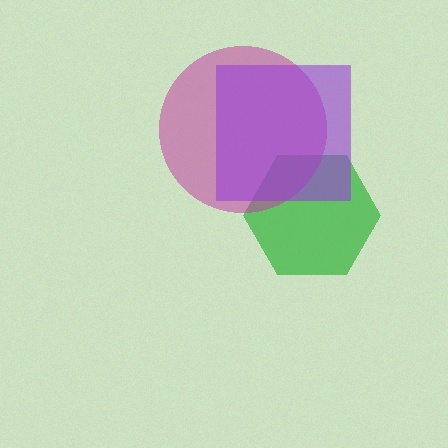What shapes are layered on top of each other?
The layered shapes are: a green hexagon, a magenta circle, a purple square.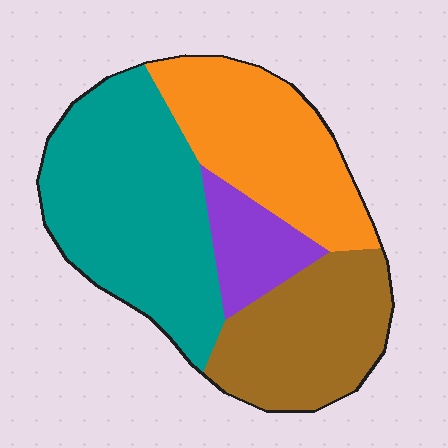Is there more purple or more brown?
Brown.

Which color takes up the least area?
Purple, at roughly 10%.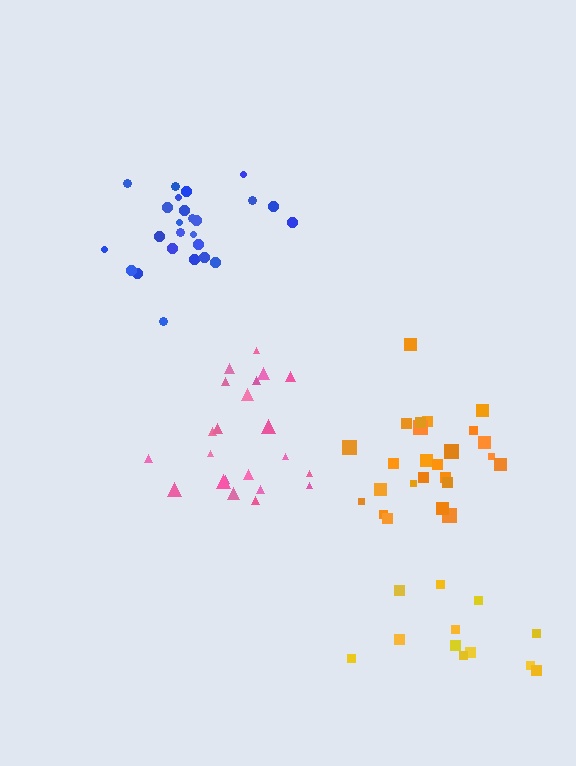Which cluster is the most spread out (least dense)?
Yellow.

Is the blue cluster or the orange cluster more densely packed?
Blue.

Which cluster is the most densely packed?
Blue.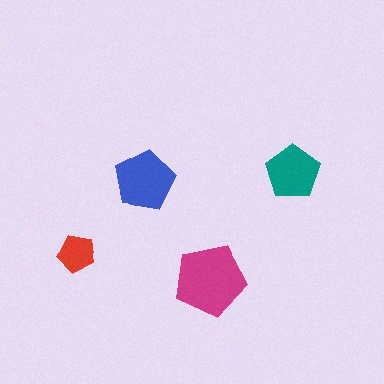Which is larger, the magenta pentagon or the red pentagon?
The magenta one.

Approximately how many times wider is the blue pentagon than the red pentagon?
About 1.5 times wider.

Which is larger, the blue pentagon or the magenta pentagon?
The magenta one.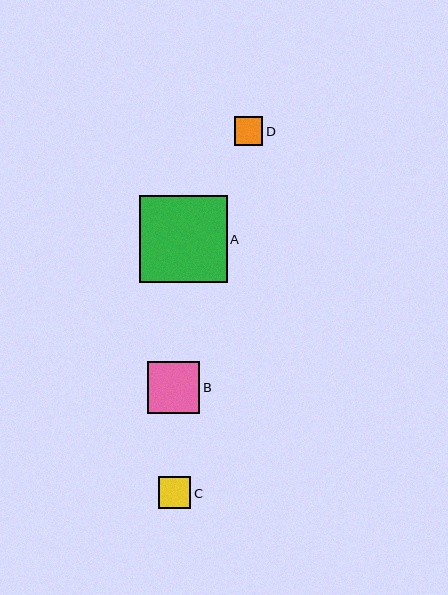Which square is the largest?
Square A is the largest with a size of approximately 87 pixels.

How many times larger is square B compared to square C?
Square B is approximately 1.6 times the size of square C.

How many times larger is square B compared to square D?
Square B is approximately 1.8 times the size of square D.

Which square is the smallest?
Square D is the smallest with a size of approximately 28 pixels.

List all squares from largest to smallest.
From largest to smallest: A, B, C, D.